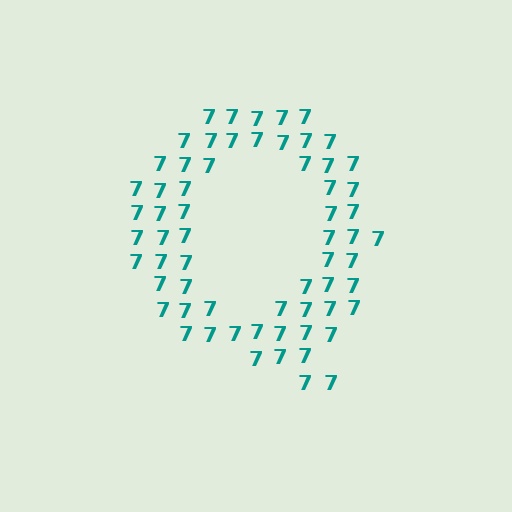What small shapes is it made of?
It is made of small digit 7's.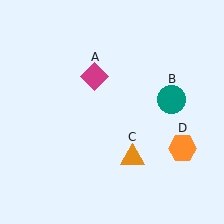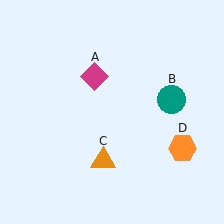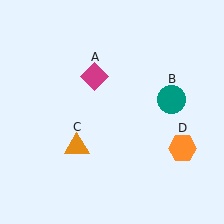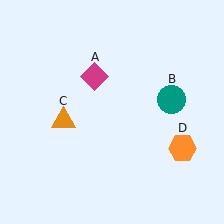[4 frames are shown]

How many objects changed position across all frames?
1 object changed position: orange triangle (object C).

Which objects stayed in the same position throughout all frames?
Magenta diamond (object A) and teal circle (object B) and orange hexagon (object D) remained stationary.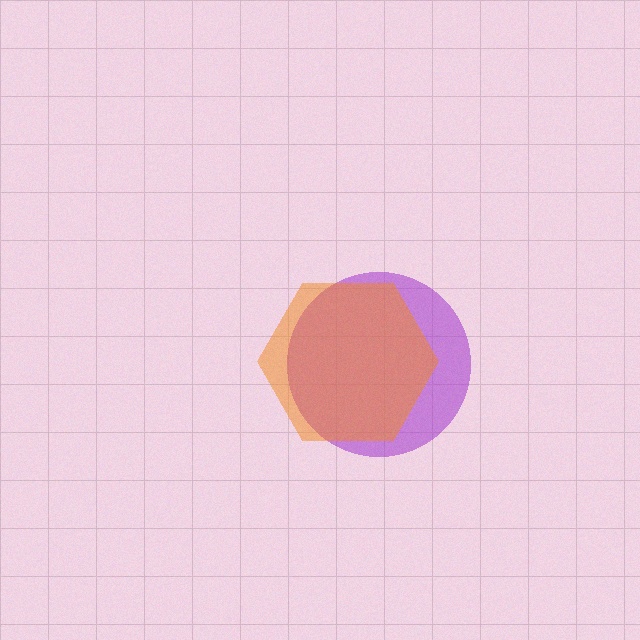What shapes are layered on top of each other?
The layered shapes are: a purple circle, an orange hexagon.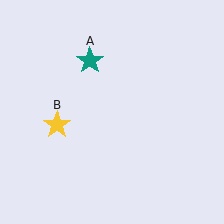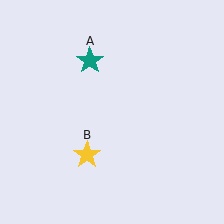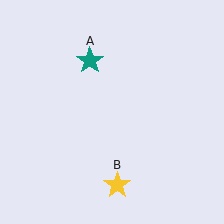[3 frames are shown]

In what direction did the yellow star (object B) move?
The yellow star (object B) moved down and to the right.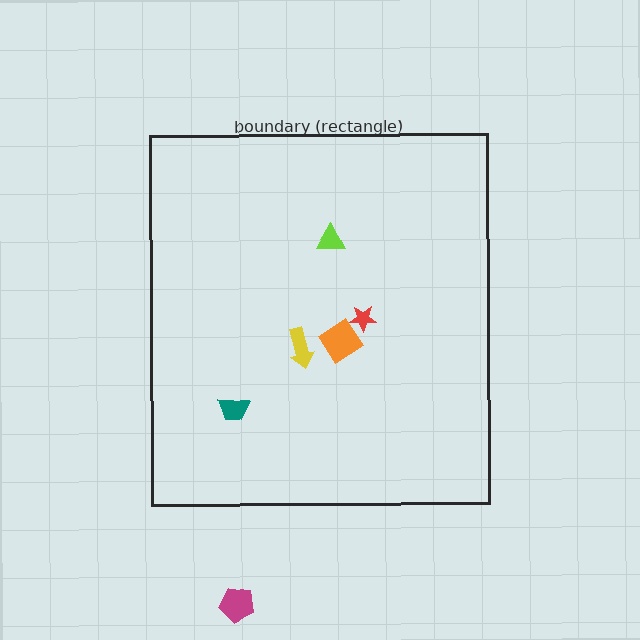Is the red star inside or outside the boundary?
Inside.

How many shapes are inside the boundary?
5 inside, 1 outside.